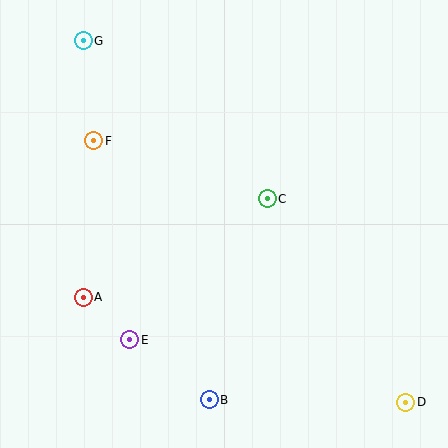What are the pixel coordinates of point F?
Point F is at (94, 141).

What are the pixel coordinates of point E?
Point E is at (130, 340).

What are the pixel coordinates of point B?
Point B is at (209, 400).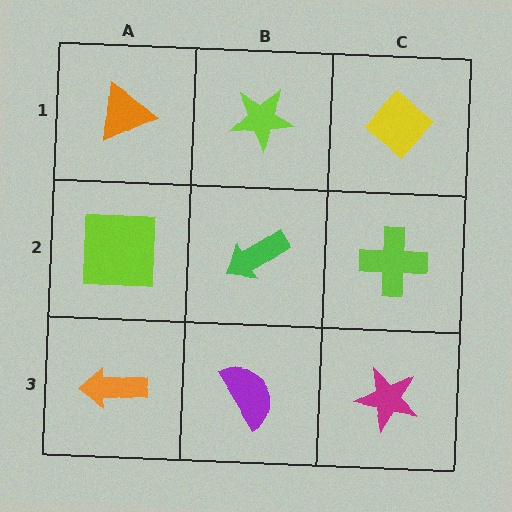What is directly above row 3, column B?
A green arrow.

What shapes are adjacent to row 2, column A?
An orange triangle (row 1, column A), an orange arrow (row 3, column A), a green arrow (row 2, column B).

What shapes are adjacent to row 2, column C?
A yellow diamond (row 1, column C), a magenta star (row 3, column C), a green arrow (row 2, column B).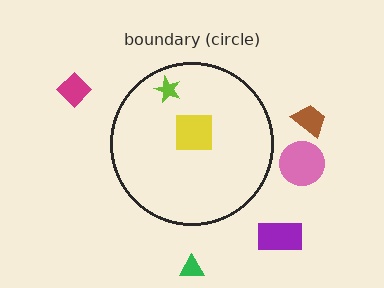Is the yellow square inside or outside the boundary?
Inside.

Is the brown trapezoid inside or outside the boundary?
Outside.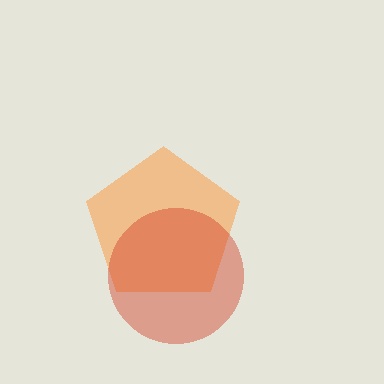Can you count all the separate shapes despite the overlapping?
Yes, there are 2 separate shapes.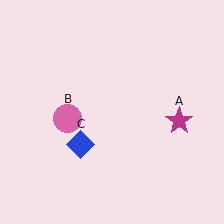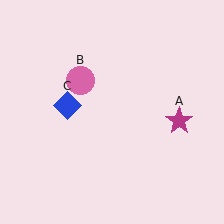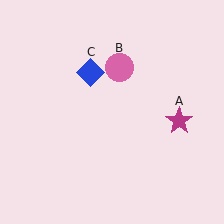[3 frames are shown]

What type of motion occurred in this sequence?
The pink circle (object B), blue diamond (object C) rotated clockwise around the center of the scene.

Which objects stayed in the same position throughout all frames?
Magenta star (object A) remained stationary.